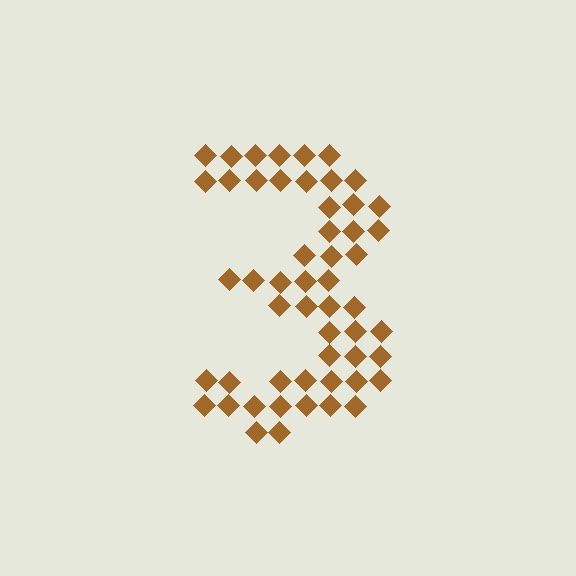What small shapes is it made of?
It is made of small diamonds.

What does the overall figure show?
The overall figure shows the digit 3.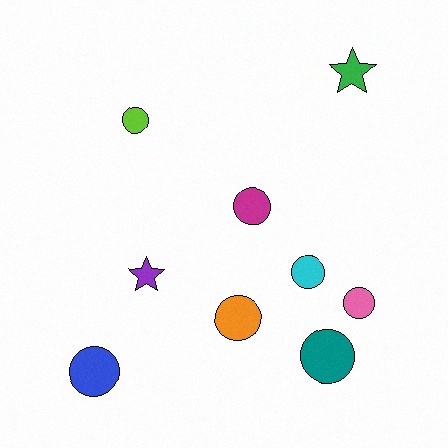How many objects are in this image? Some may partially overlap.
There are 9 objects.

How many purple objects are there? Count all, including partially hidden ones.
There is 1 purple object.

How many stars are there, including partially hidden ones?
There are 2 stars.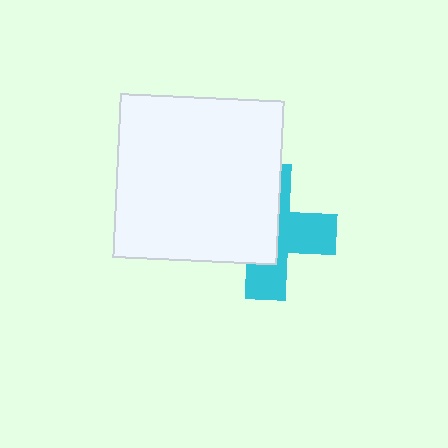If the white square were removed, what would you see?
You would see the complete cyan cross.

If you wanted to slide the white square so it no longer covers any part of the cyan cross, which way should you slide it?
Slide it left — that is the most direct way to separate the two shapes.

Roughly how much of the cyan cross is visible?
About half of it is visible (roughly 46%).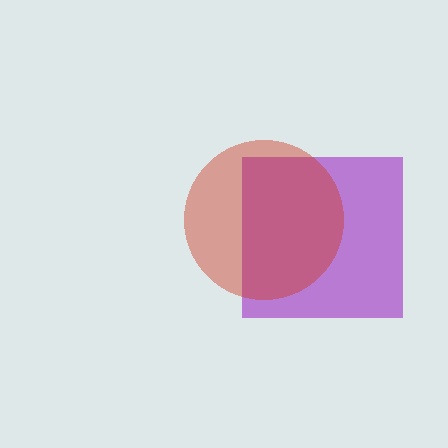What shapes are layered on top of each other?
The layered shapes are: a purple square, a red circle.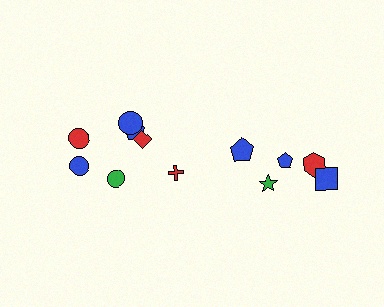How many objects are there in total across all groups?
There are 12 objects.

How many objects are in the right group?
There are 5 objects.